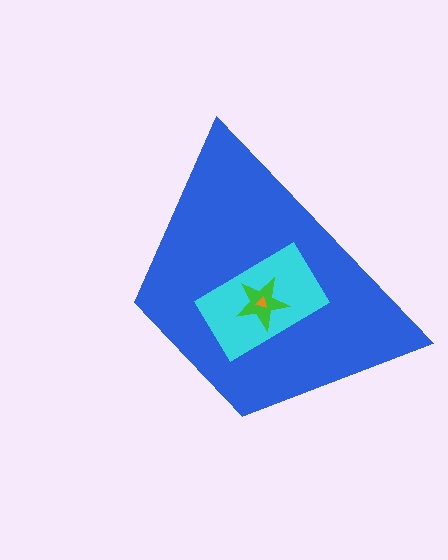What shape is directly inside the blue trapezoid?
The cyan rectangle.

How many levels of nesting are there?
4.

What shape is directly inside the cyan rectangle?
The green star.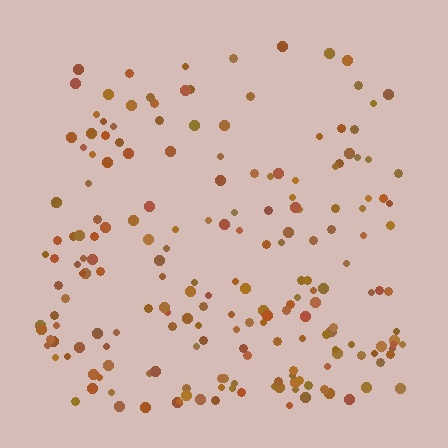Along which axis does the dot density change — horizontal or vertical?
Vertical.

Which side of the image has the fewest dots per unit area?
The top.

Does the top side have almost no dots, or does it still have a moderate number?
Still a moderate number, just noticeably fewer than the bottom.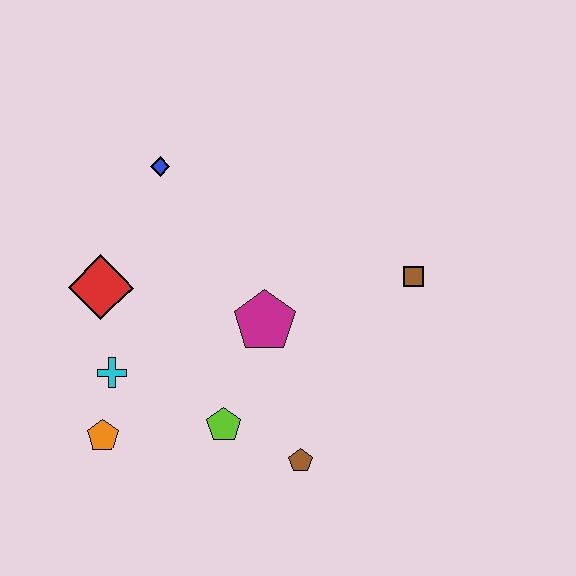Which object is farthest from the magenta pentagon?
The orange pentagon is farthest from the magenta pentagon.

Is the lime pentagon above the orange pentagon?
Yes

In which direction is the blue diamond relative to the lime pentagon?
The blue diamond is above the lime pentagon.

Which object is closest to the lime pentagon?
The brown pentagon is closest to the lime pentagon.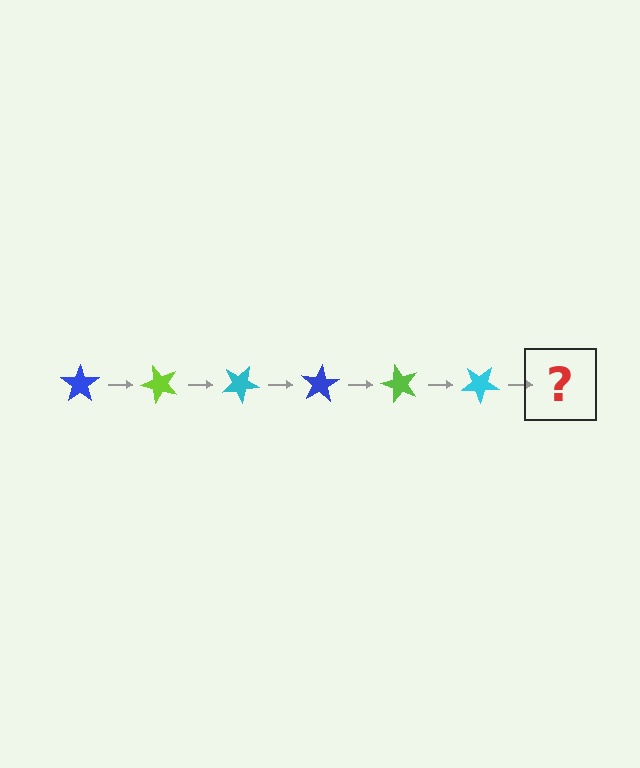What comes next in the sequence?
The next element should be a blue star, rotated 300 degrees from the start.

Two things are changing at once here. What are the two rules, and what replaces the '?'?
The two rules are that it rotates 50 degrees each step and the color cycles through blue, lime, and cyan. The '?' should be a blue star, rotated 300 degrees from the start.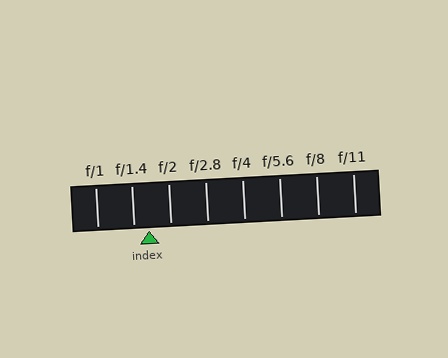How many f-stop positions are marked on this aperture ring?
There are 8 f-stop positions marked.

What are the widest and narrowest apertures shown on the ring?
The widest aperture shown is f/1 and the narrowest is f/11.